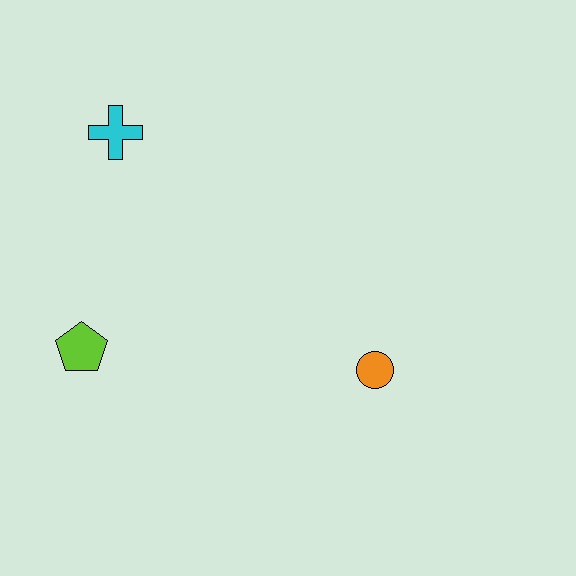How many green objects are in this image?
There are no green objects.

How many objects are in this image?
There are 3 objects.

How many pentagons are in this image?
There is 1 pentagon.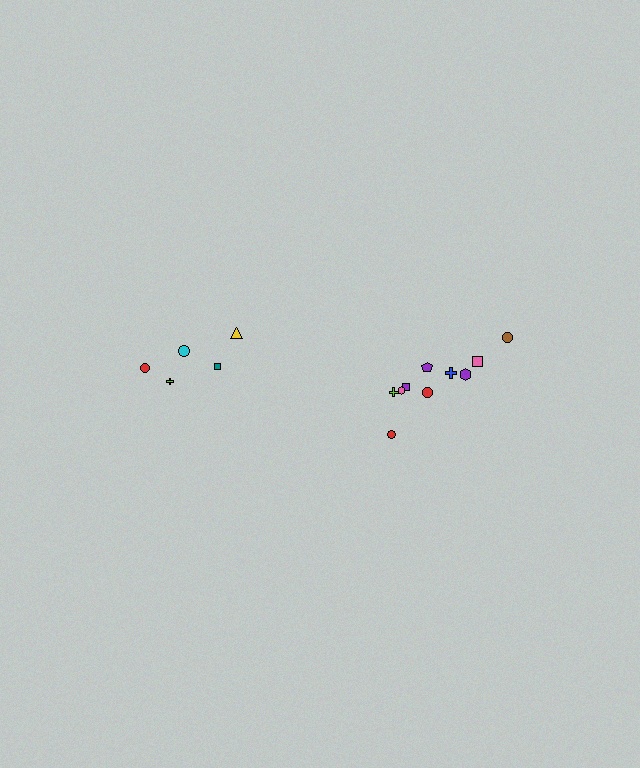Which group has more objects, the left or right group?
The right group.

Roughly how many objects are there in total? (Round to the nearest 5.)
Roughly 15 objects in total.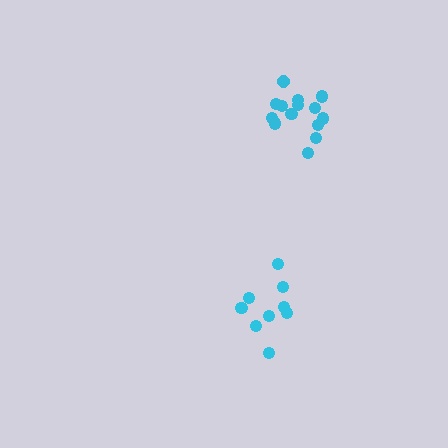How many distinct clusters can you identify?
There are 2 distinct clusters.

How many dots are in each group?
Group 1: 9 dots, Group 2: 14 dots (23 total).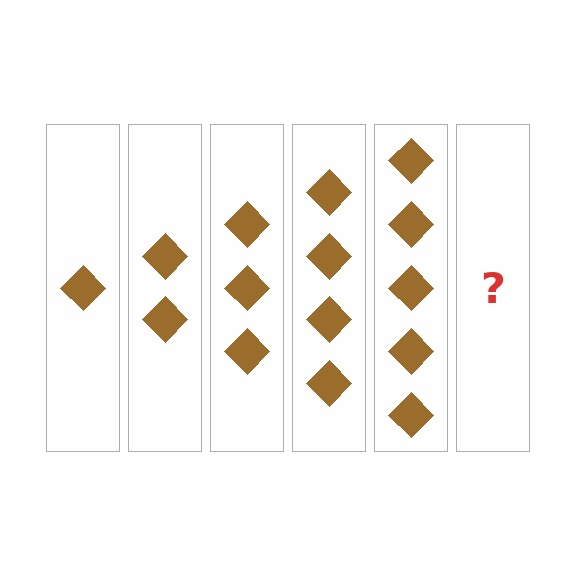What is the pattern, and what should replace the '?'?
The pattern is that each step adds one more diamond. The '?' should be 6 diamonds.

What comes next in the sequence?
The next element should be 6 diamonds.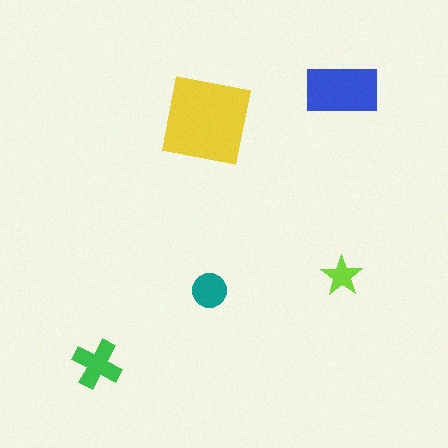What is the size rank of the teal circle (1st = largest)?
4th.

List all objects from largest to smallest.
The yellow square, the blue rectangle, the green cross, the teal circle, the lime star.